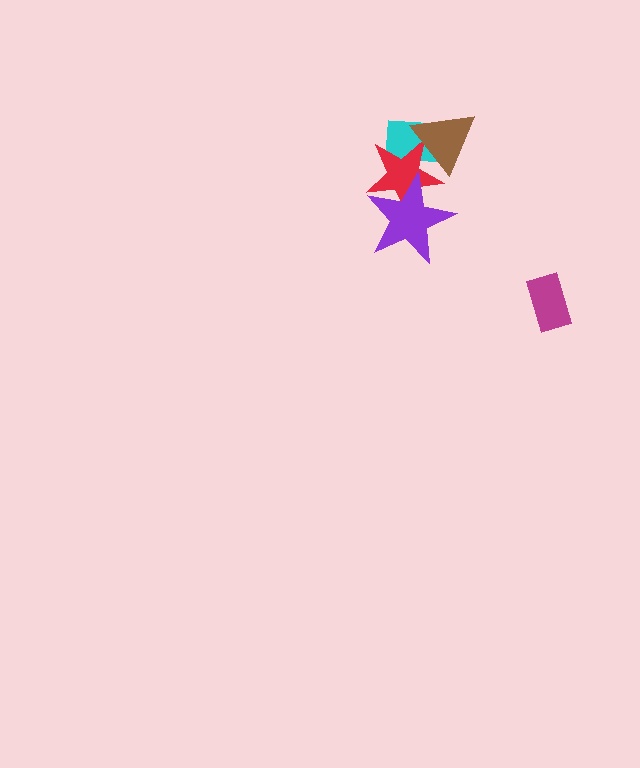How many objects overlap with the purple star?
1 object overlaps with the purple star.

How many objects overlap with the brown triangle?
2 objects overlap with the brown triangle.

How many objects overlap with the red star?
3 objects overlap with the red star.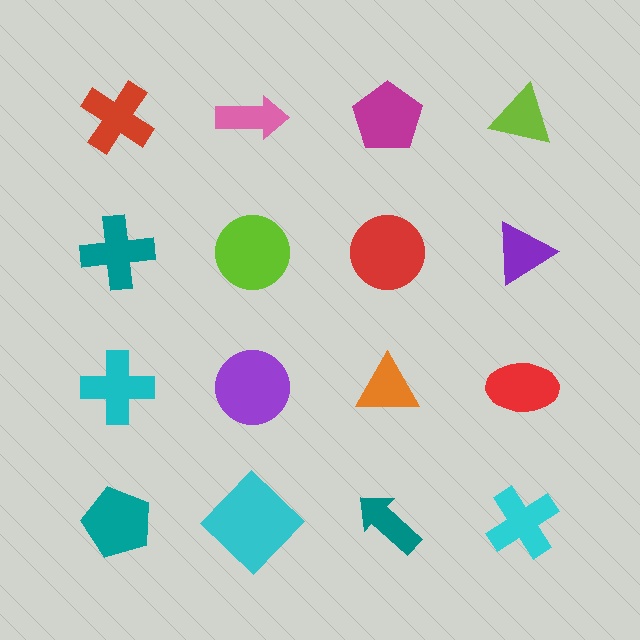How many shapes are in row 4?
4 shapes.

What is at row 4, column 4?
A cyan cross.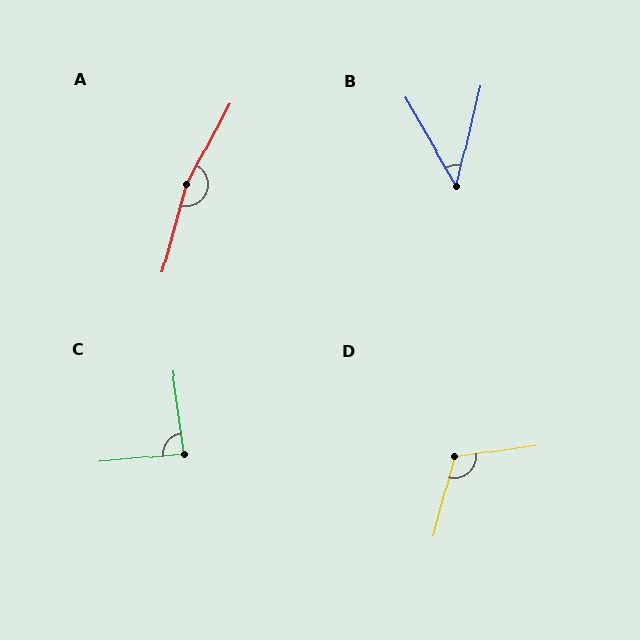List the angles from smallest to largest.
B (44°), C (88°), D (113°), A (167°).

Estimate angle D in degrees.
Approximately 113 degrees.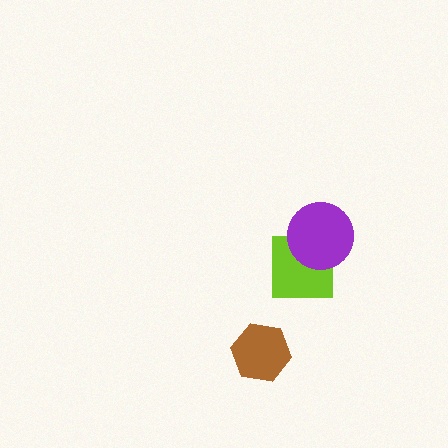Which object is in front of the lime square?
The purple circle is in front of the lime square.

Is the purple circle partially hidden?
No, no other shape covers it.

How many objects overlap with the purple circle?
1 object overlaps with the purple circle.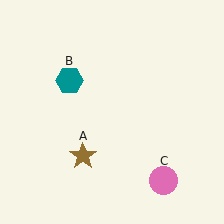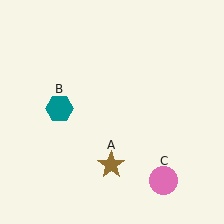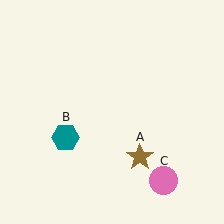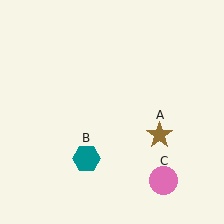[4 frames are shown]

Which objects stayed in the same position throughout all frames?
Pink circle (object C) remained stationary.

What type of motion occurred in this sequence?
The brown star (object A), teal hexagon (object B) rotated counterclockwise around the center of the scene.